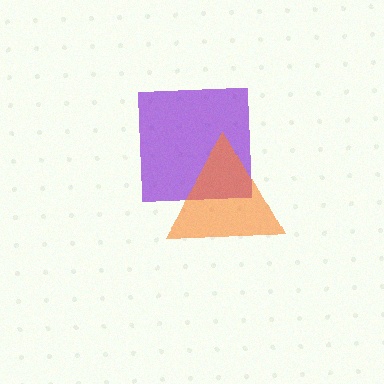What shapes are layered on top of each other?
The layered shapes are: a purple square, an orange triangle.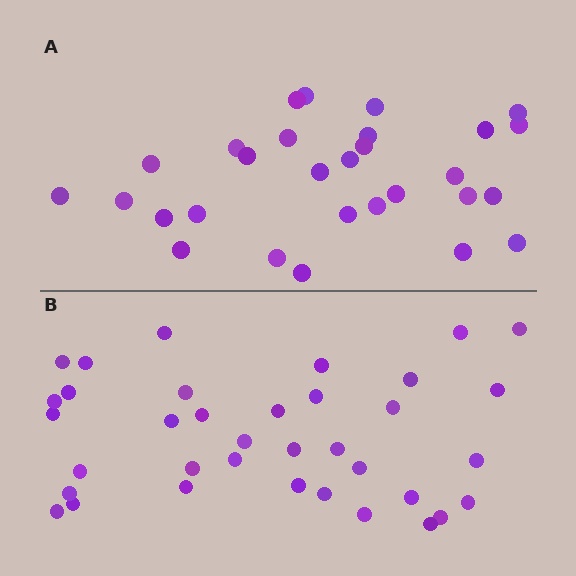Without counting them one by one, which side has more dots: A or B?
Region B (the bottom region) has more dots.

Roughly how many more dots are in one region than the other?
Region B has roughly 8 or so more dots than region A.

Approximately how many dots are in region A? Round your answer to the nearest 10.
About 30 dots. (The exact count is 29, which rounds to 30.)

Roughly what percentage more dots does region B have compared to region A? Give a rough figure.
About 25% more.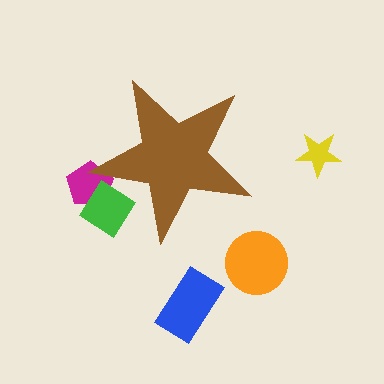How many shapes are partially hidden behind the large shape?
2 shapes are partially hidden.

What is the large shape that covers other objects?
A brown star.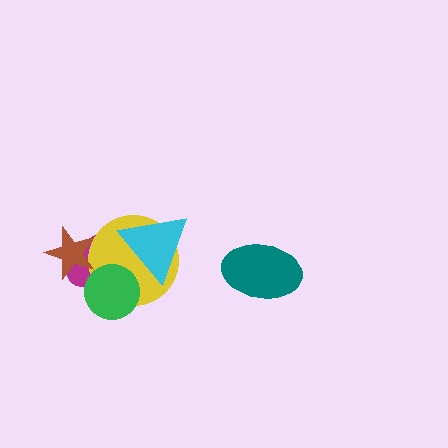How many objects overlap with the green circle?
2 objects overlap with the green circle.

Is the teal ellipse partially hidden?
No, no other shape covers it.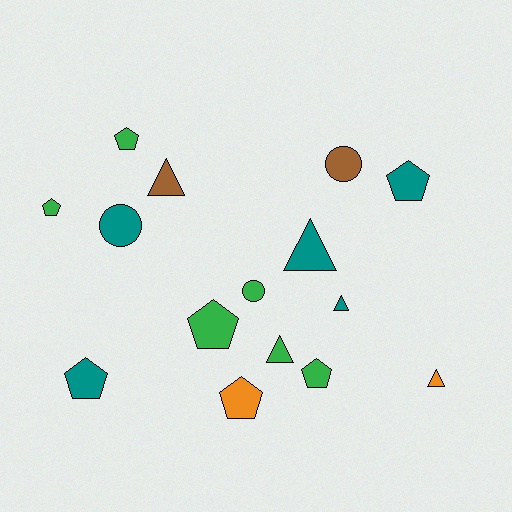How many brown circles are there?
There is 1 brown circle.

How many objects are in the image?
There are 15 objects.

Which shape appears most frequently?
Pentagon, with 7 objects.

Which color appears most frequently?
Green, with 6 objects.